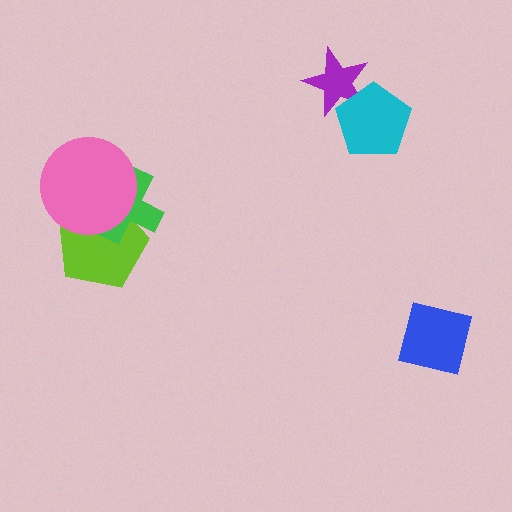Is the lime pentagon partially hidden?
Yes, it is partially covered by another shape.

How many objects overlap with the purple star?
1 object overlaps with the purple star.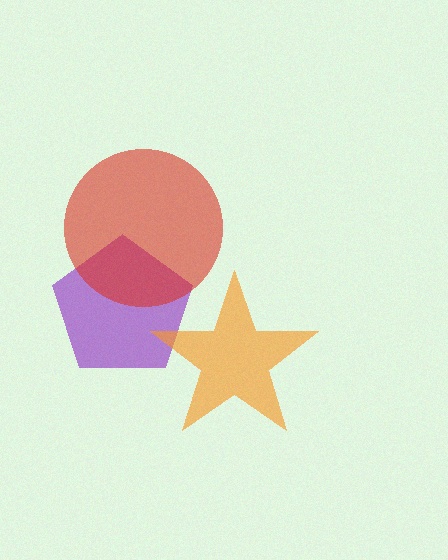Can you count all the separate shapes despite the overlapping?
Yes, there are 3 separate shapes.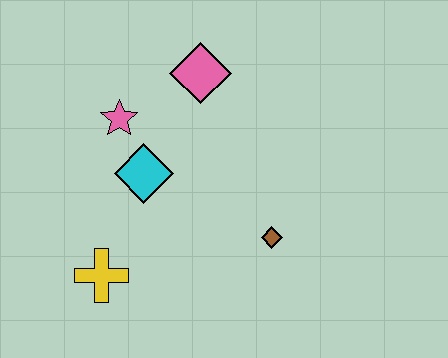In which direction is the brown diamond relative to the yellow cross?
The brown diamond is to the right of the yellow cross.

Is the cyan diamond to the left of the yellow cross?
No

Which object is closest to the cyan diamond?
The pink star is closest to the cyan diamond.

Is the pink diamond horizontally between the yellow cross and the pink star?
No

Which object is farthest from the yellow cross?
The pink diamond is farthest from the yellow cross.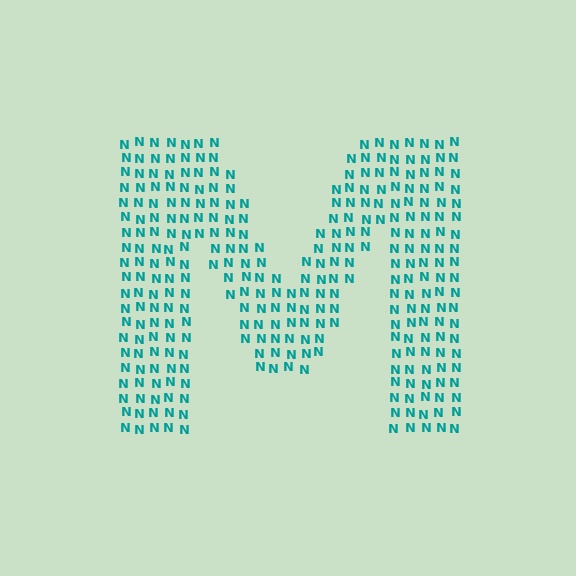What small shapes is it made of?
It is made of small letter N's.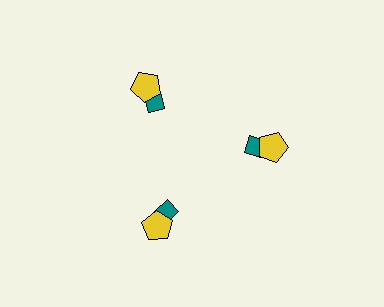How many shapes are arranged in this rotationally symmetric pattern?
There are 6 shapes, arranged in 3 groups of 2.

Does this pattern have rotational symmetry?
Yes, this pattern has 3-fold rotational symmetry. It looks the same after rotating 120 degrees around the center.